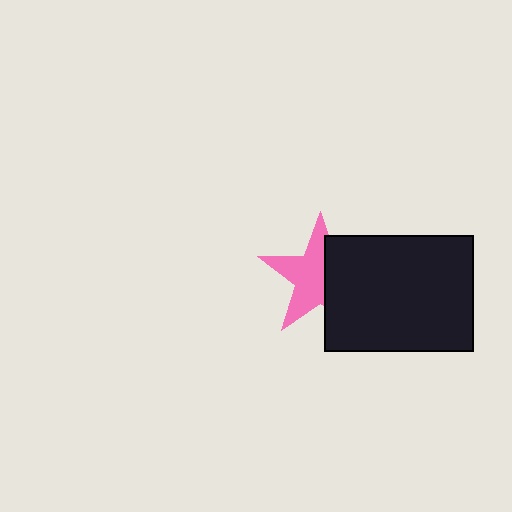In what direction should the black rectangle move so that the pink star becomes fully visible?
The black rectangle should move right. That is the shortest direction to clear the overlap and leave the pink star fully visible.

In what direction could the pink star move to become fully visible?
The pink star could move left. That would shift it out from behind the black rectangle entirely.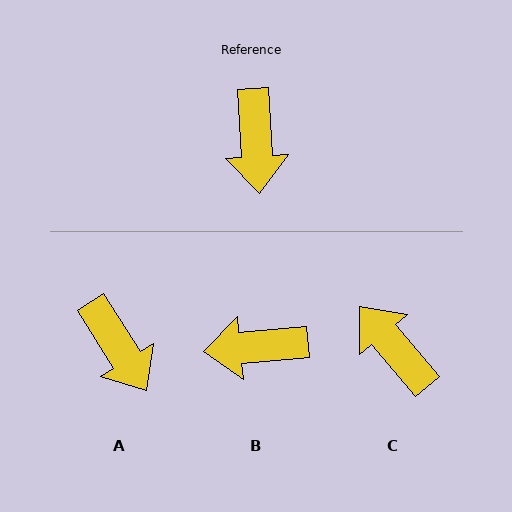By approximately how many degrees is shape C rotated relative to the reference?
Approximately 143 degrees clockwise.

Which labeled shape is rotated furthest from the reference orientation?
C, about 143 degrees away.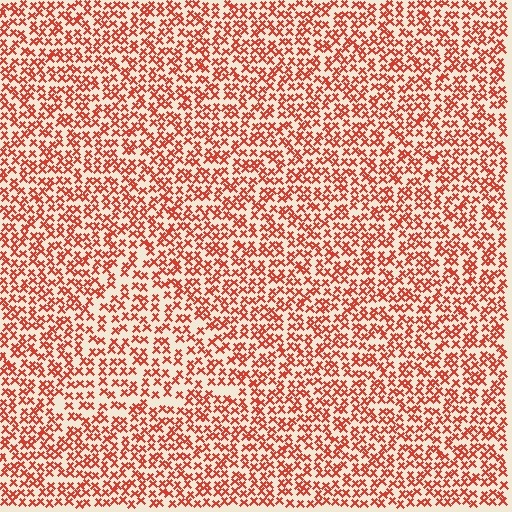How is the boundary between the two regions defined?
The boundary is defined by a change in element density (approximately 1.4x ratio). All elements are the same color, size, and shape.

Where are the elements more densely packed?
The elements are more densely packed outside the triangle boundary.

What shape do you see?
I see a triangle.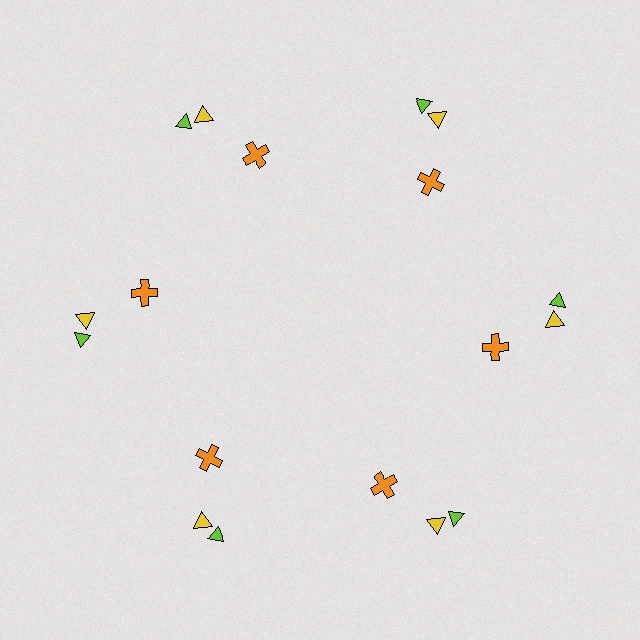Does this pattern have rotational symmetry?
Yes, this pattern has 6-fold rotational symmetry. It looks the same after rotating 60 degrees around the center.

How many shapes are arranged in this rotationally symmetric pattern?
There are 18 shapes, arranged in 6 groups of 3.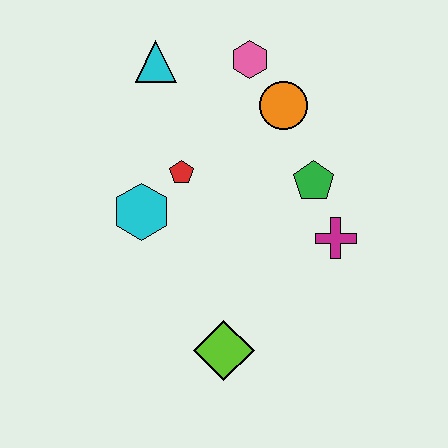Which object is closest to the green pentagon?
The magenta cross is closest to the green pentagon.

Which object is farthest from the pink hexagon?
The lime diamond is farthest from the pink hexagon.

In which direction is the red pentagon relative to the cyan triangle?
The red pentagon is below the cyan triangle.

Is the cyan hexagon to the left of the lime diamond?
Yes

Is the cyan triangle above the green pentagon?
Yes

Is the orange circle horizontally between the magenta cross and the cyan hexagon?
Yes